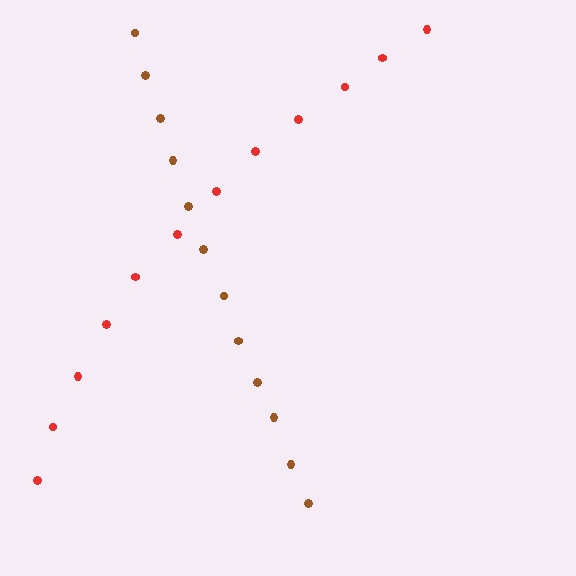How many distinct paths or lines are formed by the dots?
There are 2 distinct paths.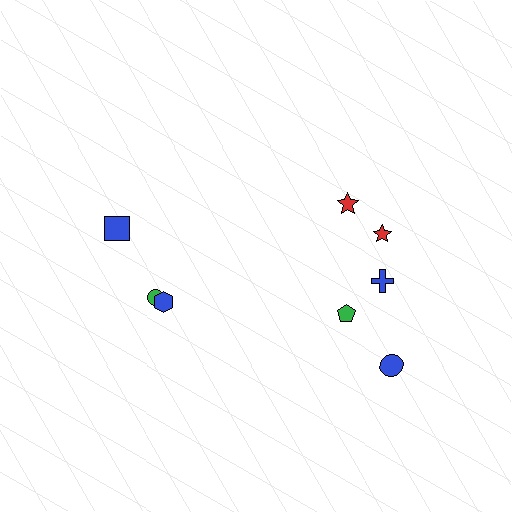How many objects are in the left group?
There are 3 objects.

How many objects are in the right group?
There are 5 objects.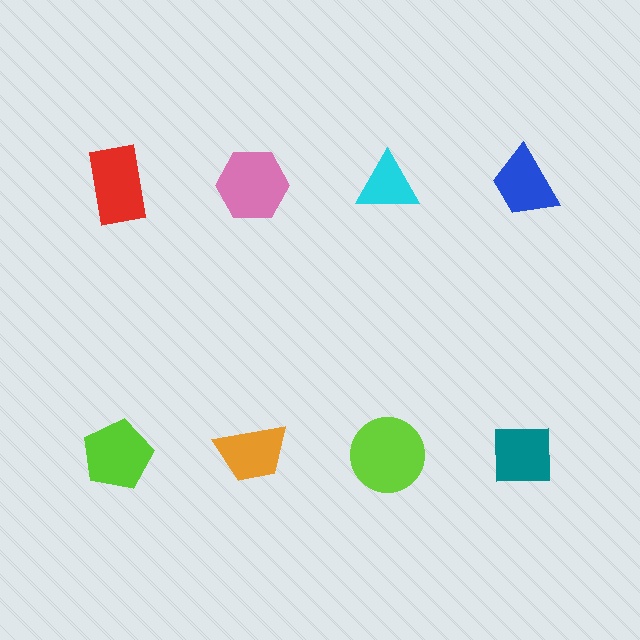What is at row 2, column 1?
A lime pentagon.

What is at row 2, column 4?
A teal square.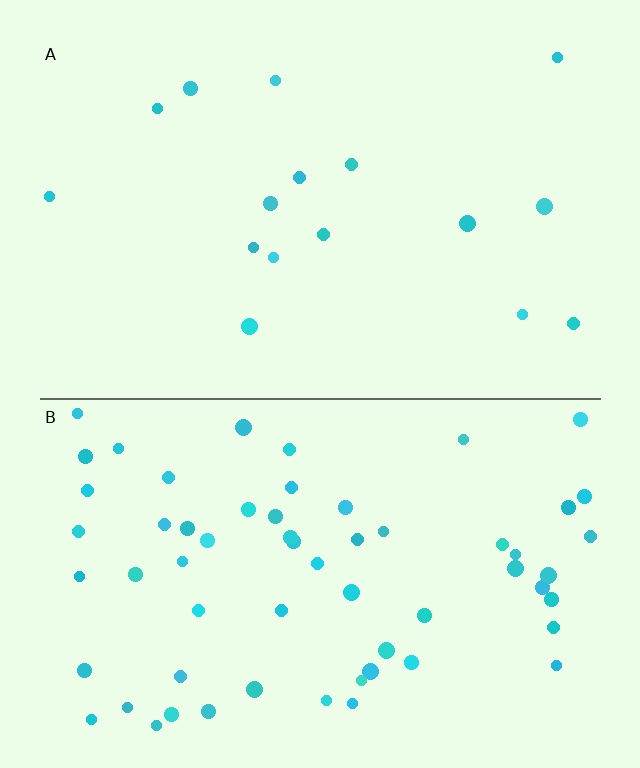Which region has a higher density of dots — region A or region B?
B (the bottom).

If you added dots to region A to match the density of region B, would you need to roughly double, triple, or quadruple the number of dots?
Approximately quadruple.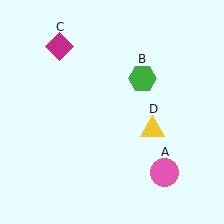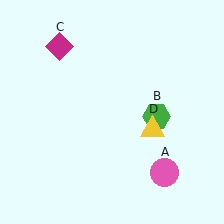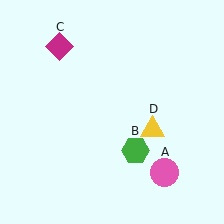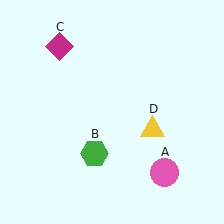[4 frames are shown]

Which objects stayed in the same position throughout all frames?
Pink circle (object A) and magenta diamond (object C) and yellow triangle (object D) remained stationary.